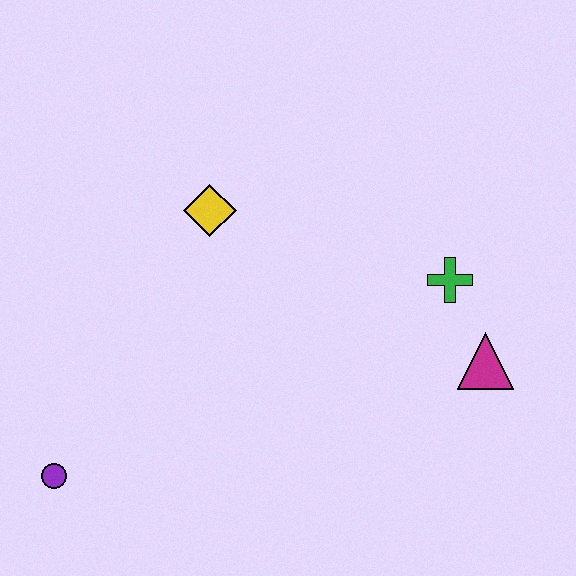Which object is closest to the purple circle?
The yellow diamond is closest to the purple circle.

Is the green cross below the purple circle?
No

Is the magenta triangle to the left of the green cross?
No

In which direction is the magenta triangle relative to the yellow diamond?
The magenta triangle is to the right of the yellow diamond.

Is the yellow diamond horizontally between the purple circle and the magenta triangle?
Yes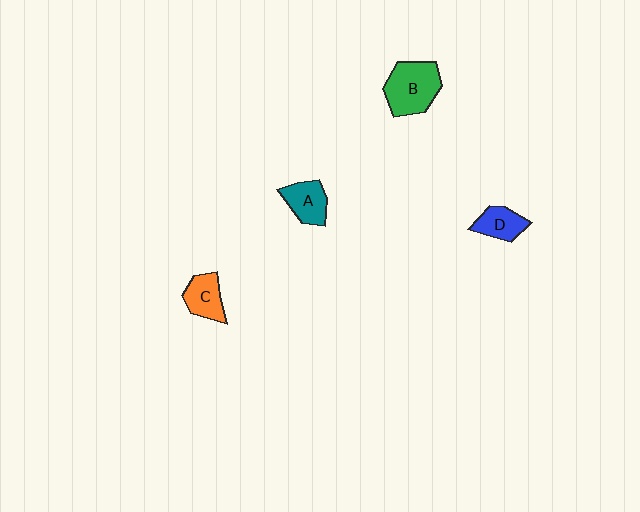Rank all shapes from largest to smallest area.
From largest to smallest: B (green), A (teal), C (orange), D (blue).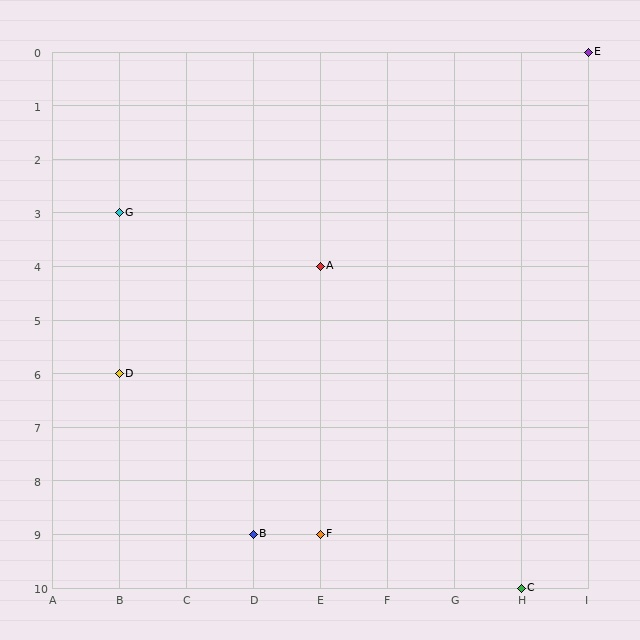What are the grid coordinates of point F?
Point F is at grid coordinates (E, 9).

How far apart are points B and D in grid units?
Points B and D are 2 columns and 3 rows apart (about 3.6 grid units diagonally).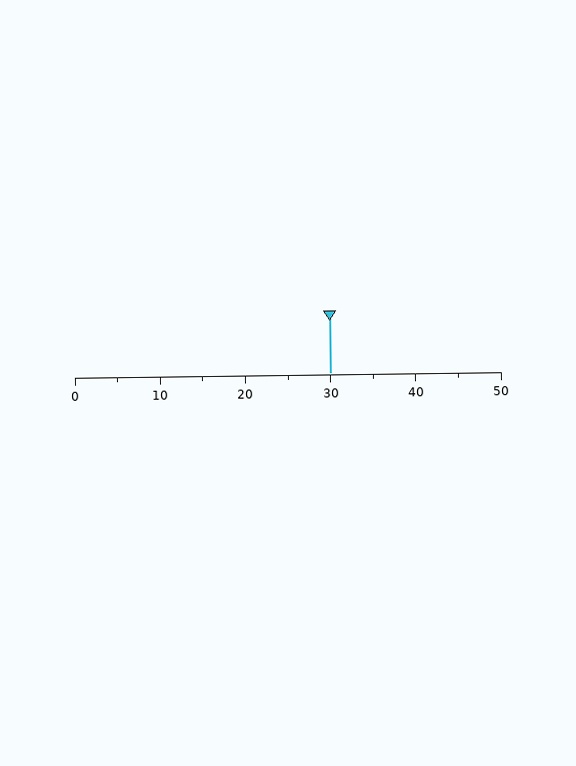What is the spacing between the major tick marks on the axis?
The major ticks are spaced 10 apart.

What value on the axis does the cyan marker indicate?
The marker indicates approximately 30.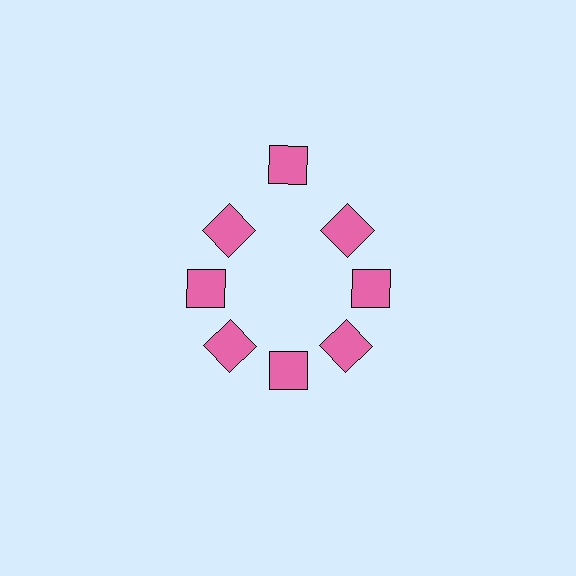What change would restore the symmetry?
The symmetry would be restored by moving it inward, back onto the ring so that all 8 squares sit at equal angles and equal distance from the center.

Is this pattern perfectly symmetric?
No. The 8 pink squares are arranged in a ring, but one element near the 12 o'clock position is pushed outward from the center, breaking the 8-fold rotational symmetry.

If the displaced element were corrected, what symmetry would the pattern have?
It would have 8-fold rotational symmetry — the pattern would map onto itself every 45 degrees.